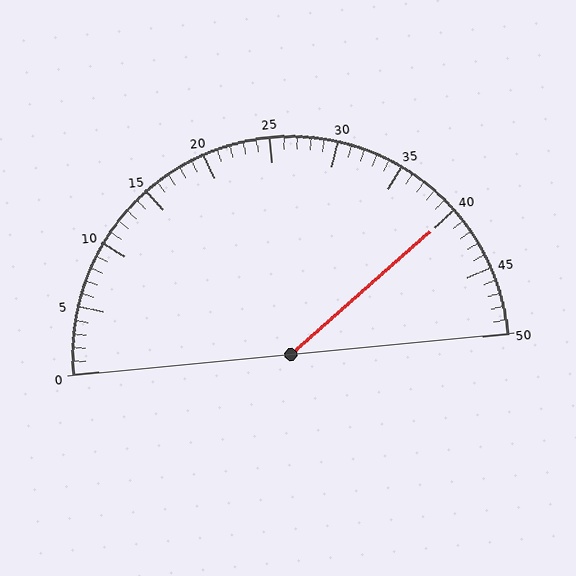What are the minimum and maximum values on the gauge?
The gauge ranges from 0 to 50.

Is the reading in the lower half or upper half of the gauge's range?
The reading is in the upper half of the range (0 to 50).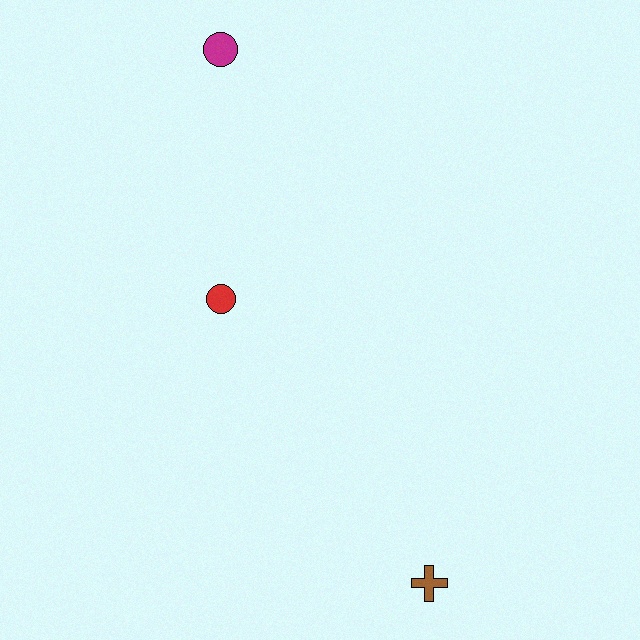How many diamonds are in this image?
There are no diamonds.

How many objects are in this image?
There are 3 objects.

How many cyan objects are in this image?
There are no cyan objects.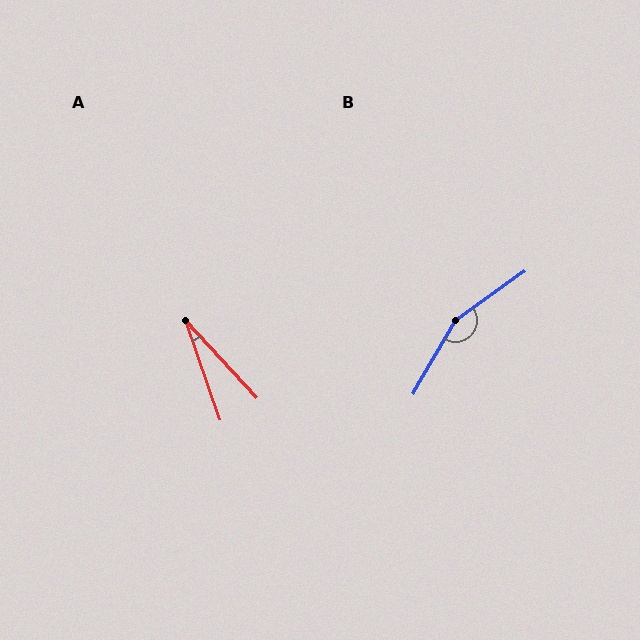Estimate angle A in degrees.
Approximately 24 degrees.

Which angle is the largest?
B, at approximately 156 degrees.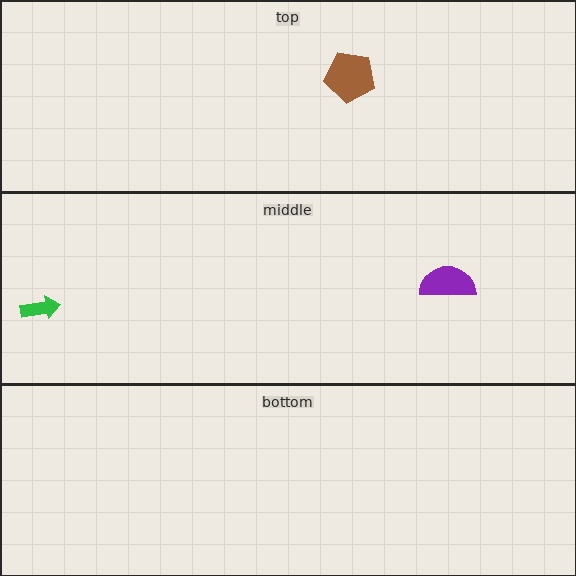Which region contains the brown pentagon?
The top region.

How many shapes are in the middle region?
2.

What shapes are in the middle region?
The green arrow, the purple semicircle.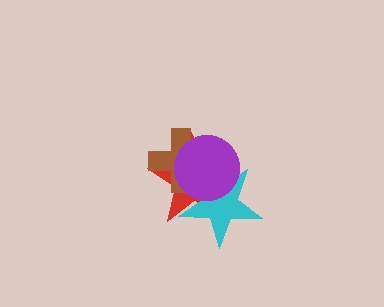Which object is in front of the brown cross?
The purple circle is in front of the brown cross.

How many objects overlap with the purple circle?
3 objects overlap with the purple circle.